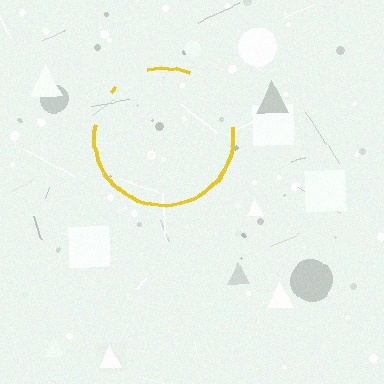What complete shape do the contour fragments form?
The contour fragments form a circle.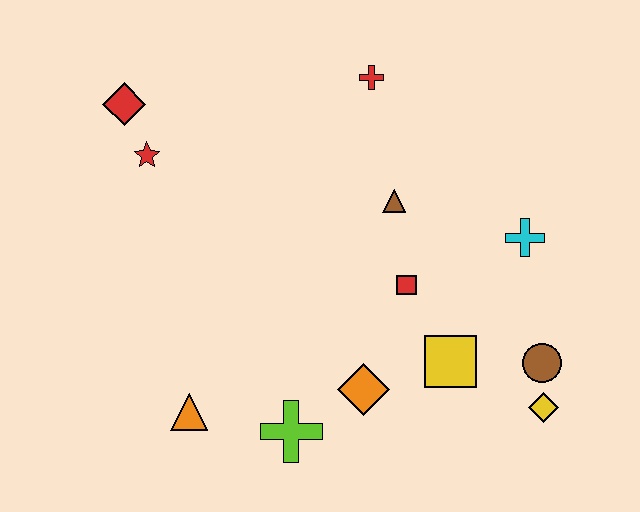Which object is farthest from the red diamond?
The yellow diamond is farthest from the red diamond.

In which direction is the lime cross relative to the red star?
The lime cross is below the red star.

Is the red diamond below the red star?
No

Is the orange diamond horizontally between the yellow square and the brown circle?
No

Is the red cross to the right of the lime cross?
Yes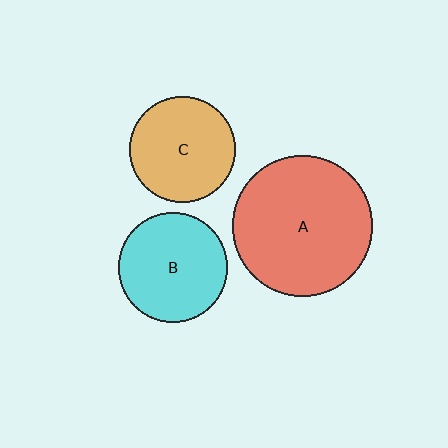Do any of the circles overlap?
No, none of the circles overlap.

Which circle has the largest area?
Circle A (red).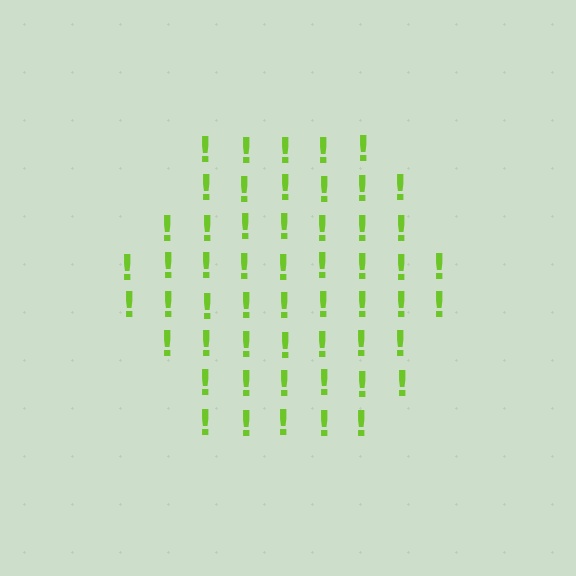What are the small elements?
The small elements are exclamation marks.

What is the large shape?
The large shape is a hexagon.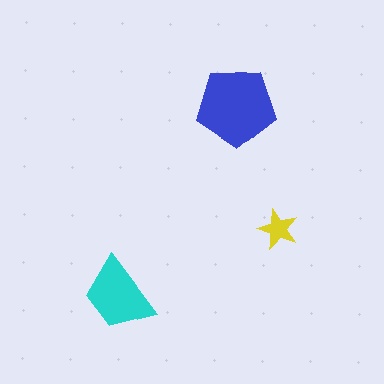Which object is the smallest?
The yellow star.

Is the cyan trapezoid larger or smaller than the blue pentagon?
Smaller.